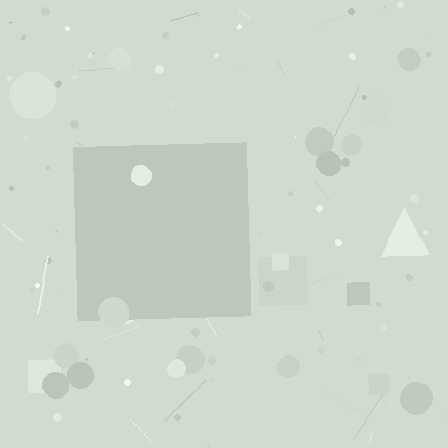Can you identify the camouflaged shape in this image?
The camouflaged shape is a square.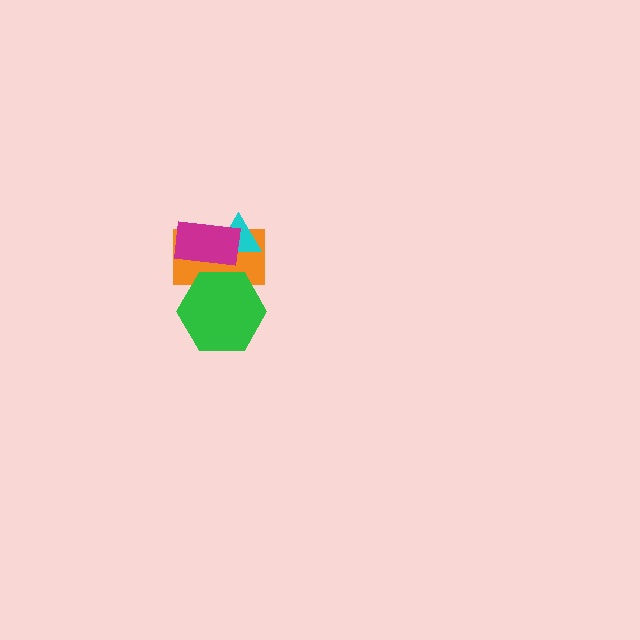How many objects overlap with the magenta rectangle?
2 objects overlap with the magenta rectangle.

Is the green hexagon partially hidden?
No, no other shape covers it.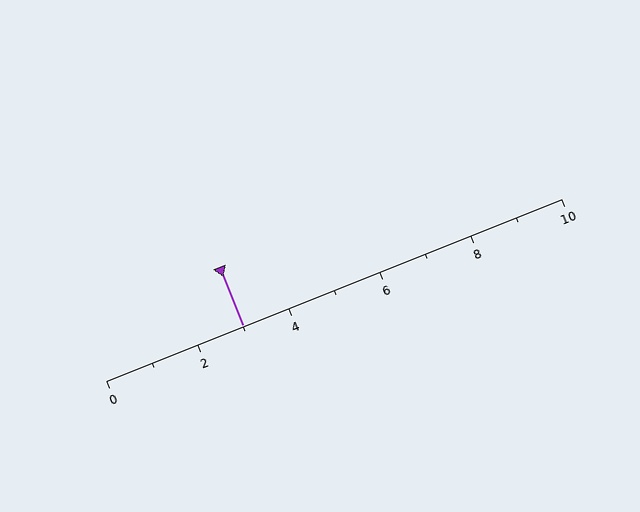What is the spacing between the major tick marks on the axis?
The major ticks are spaced 2 apart.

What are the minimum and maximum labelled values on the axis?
The axis runs from 0 to 10.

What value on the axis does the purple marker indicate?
The marker indicates approximately 3.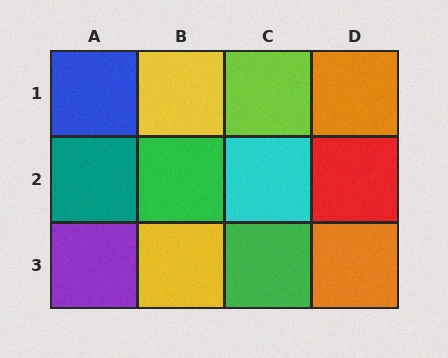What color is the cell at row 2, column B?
Green.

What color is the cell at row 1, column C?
Lime.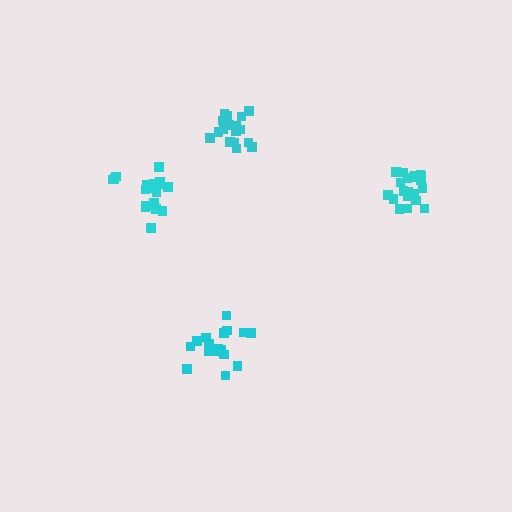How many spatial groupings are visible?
There are 4 spatial groupings.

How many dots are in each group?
Group 1: 17 dots, Group 2: 20 dots, Group 3: 20 dots, Group 4: 17 dots (74 total).